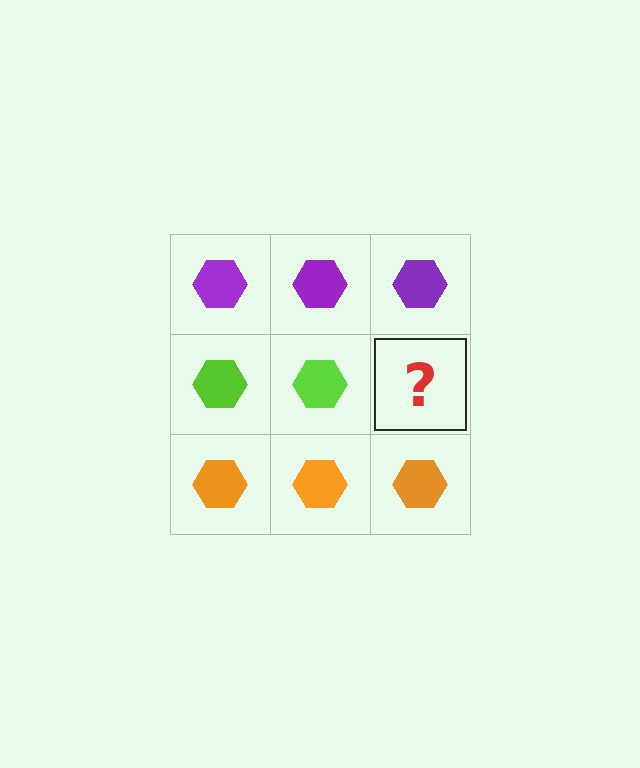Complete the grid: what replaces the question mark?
The question mark should be replaced with a lime hexagon.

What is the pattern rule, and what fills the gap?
The rule is that each row has a consistent color. The gap should be filled with a lime hexagon.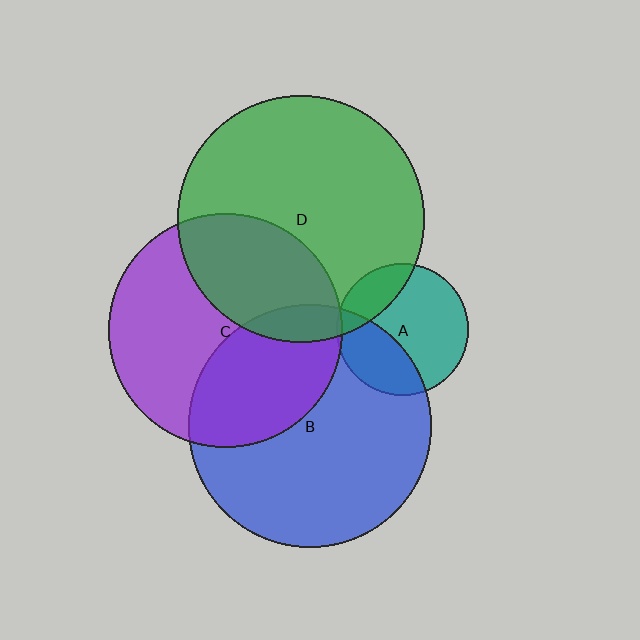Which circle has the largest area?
Circle D (green).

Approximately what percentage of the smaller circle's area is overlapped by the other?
Approximately 35%.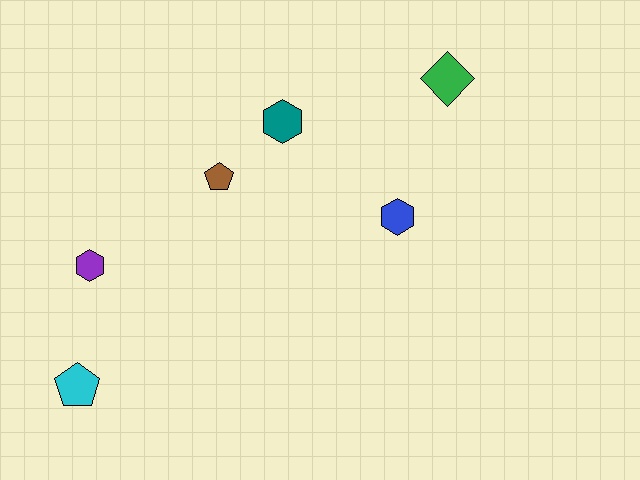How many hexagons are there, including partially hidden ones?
There are 3 hexagons.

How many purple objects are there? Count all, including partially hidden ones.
There is 1 purple object.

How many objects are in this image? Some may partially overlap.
There are 6 objects.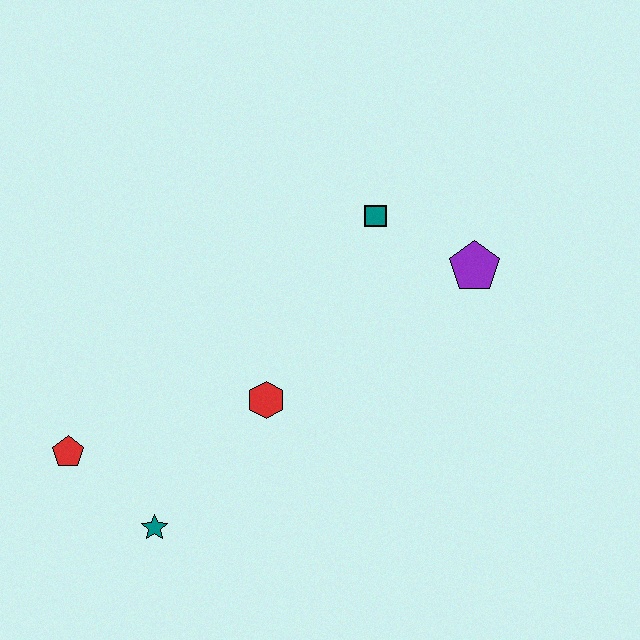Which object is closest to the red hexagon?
The teal star is closest to the red hexagon.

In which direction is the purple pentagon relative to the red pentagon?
The purple pentagon is to the right of the red pentagon.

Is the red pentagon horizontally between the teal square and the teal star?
No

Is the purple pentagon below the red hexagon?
No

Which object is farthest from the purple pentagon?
The red pentagon is farthest from the purple pentagon.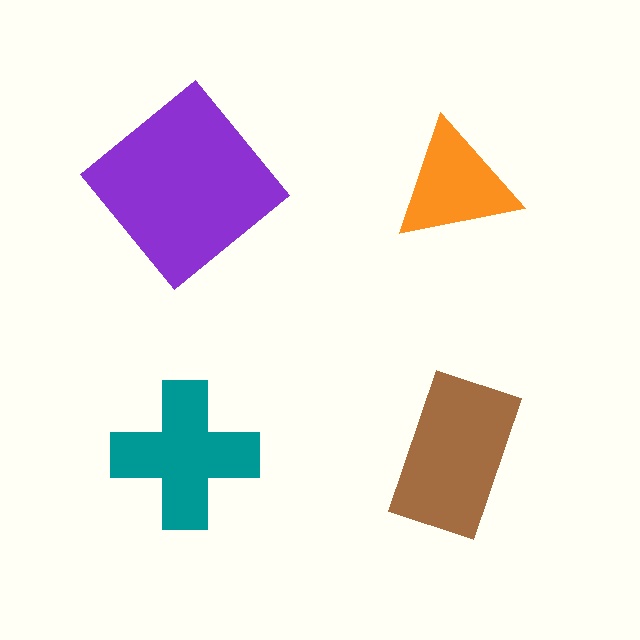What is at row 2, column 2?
A brown rectangle.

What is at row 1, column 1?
A purple diamond.